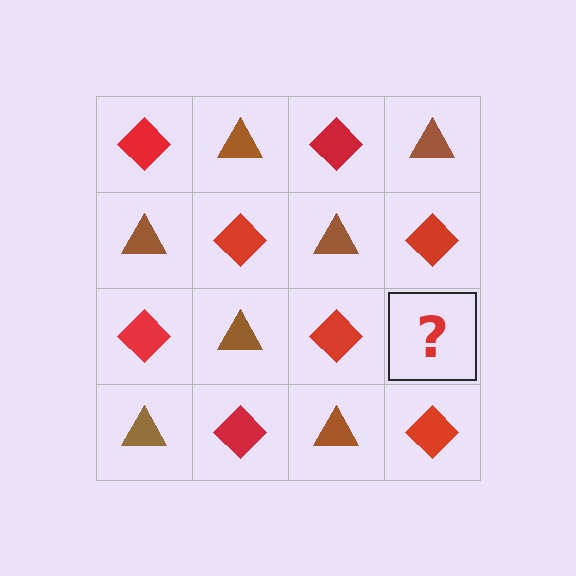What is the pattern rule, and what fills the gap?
The rule is that it alternates red diamond and brown triangle in a checkerboard pattern. The gap should be filled with a brown triangle.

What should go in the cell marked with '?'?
The missing cell should contain a brown triangle.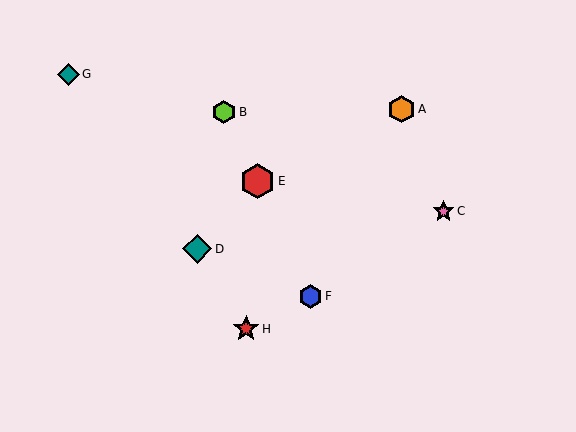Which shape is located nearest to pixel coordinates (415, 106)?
The orange hexagon (labeled A) at (401, 109) is nearest to that location.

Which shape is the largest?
The red hexagon (labeled E) is the largest.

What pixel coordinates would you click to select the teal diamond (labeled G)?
Click at (68, 74) to select the teal diamond G.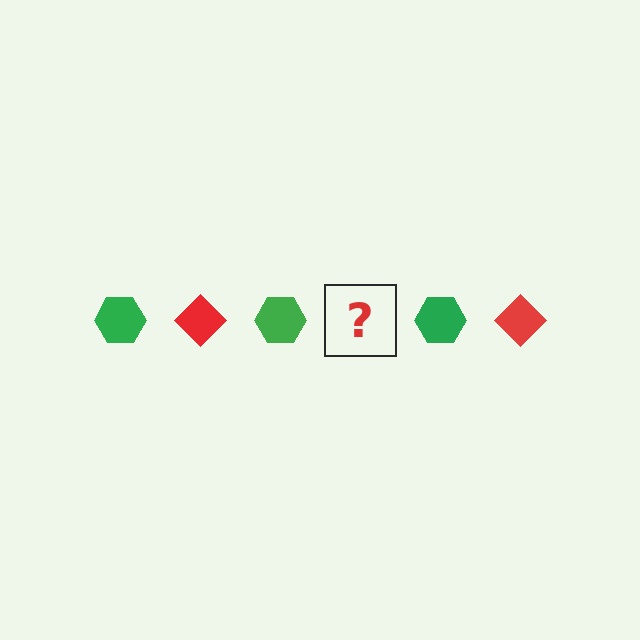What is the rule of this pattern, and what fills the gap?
The rule is that the pattern alternates between green hexagon and red diamond. The gap should be filled with a red diamond.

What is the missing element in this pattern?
The missing element is a red diamond.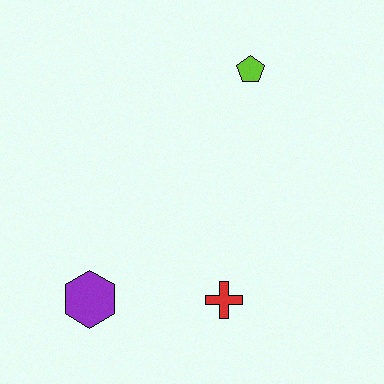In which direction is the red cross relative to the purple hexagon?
The red cross is to the right of the purple hexagon.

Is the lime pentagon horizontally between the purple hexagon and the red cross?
No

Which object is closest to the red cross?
The purple hexagon is closest to the red cross.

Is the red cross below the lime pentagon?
Yes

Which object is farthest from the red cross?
The lime pentagon is farthest from the red cross.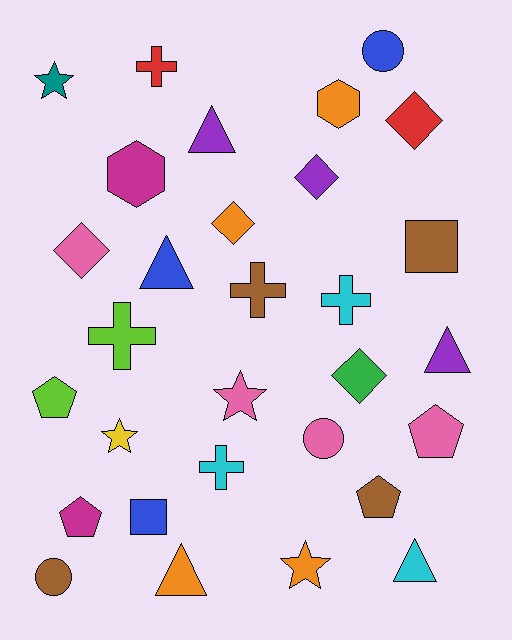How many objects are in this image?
There are 30 objects.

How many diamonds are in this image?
There are 5 diamonds.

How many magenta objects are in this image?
There are 2 magenta objects.